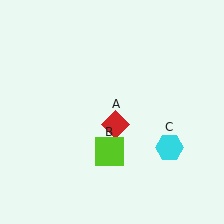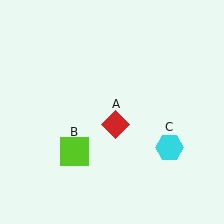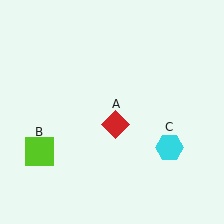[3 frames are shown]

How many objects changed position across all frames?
1 object changed position: lime square (object B).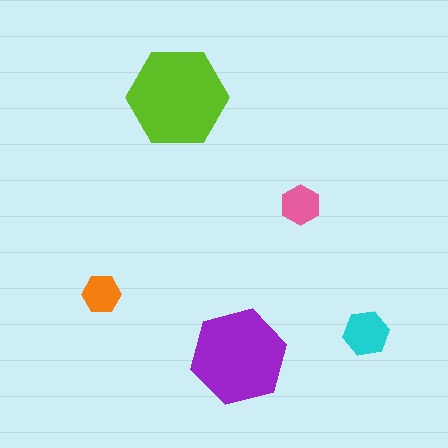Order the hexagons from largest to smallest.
the lime one, the purple one, the cyan one, the pink one, the orange one.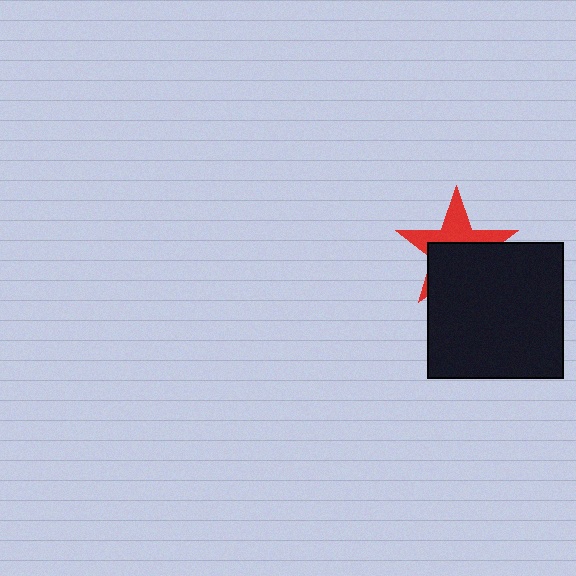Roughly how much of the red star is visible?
A small part of it is visible (roughly 45%).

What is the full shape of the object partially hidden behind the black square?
The partially hidden object is a red star.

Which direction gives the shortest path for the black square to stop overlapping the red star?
Moving down gives the shortest separation.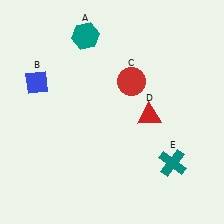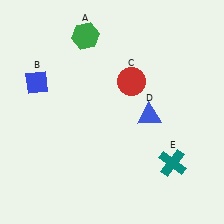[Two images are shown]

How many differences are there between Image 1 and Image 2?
There are 2 differences between the two images.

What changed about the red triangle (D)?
In Image 1, D is red. In Image 2, it changed to blue.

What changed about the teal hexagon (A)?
In Image 1, A is teal. In Image 2, it changed to green.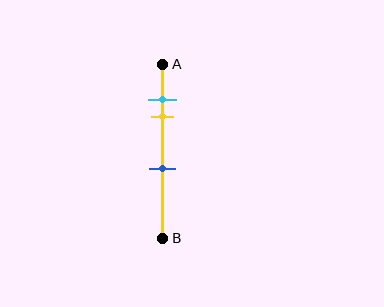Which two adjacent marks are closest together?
The cyan and yellow marks are the closest adjacent pair.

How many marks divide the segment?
There are 3 marks dividing the segment.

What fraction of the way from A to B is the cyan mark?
The cyan mark is approximately 20% (0.2) of the way from A to B.